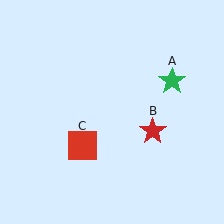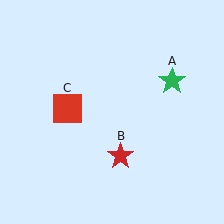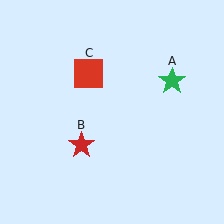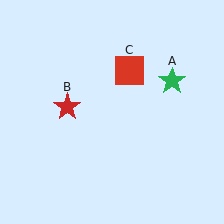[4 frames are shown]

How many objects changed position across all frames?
2 objects changed position: red star (object B), red square (object C).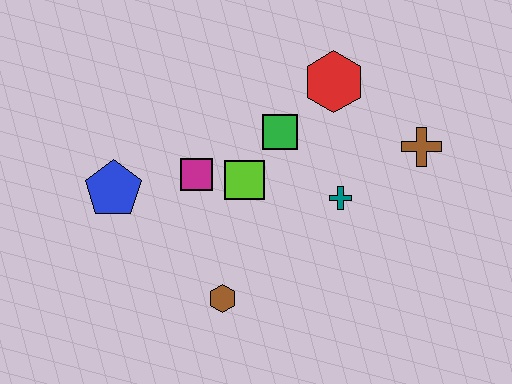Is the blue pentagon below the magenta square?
Yes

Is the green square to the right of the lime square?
Yes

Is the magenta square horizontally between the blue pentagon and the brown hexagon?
Yes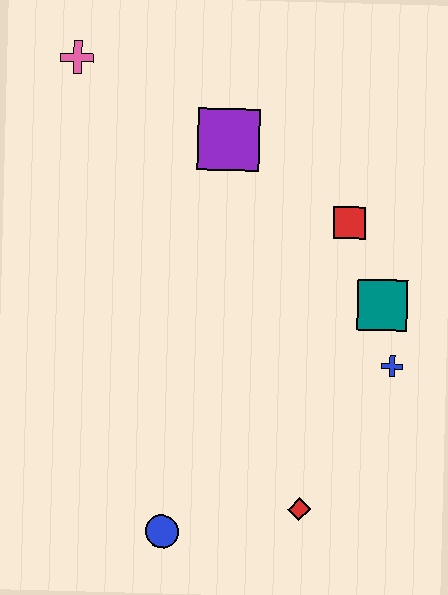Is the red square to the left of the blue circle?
No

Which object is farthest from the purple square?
The blue circle is farthest from the purple square.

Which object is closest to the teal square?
The blue cross is closest to the teal square.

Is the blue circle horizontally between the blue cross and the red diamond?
No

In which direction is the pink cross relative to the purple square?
The pink cross is to the left of the purple square.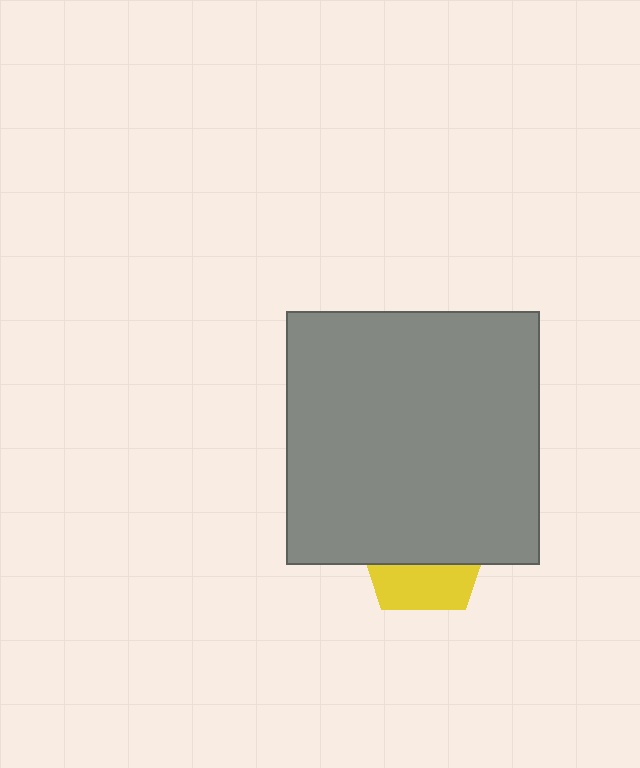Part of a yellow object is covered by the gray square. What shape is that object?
It is a pentagon.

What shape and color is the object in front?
The object in front is a gray square.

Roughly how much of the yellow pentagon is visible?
A small part of it is visible (roughly 35%).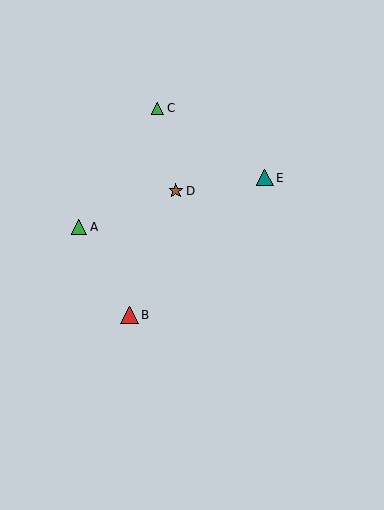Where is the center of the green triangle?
The center of the green triangle is at (79, 227).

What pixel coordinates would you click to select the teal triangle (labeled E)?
Click at (265, 178) to select the teal triangle E.